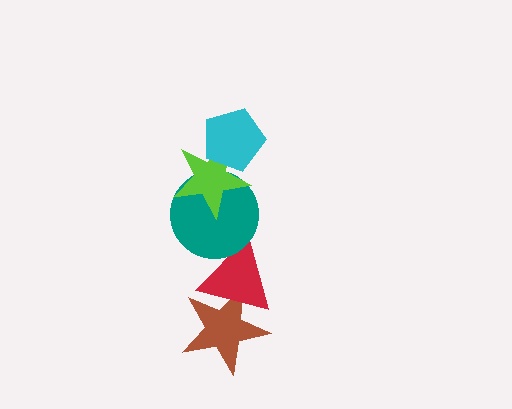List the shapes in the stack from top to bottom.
From top to bottom: the cyan pentagon, the lime star, the teal circle, the red triangle, the brown star.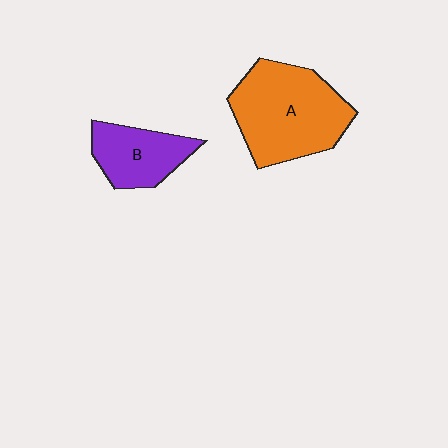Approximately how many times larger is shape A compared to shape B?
Approximately 1.8 times.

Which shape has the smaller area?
Shape B (purple).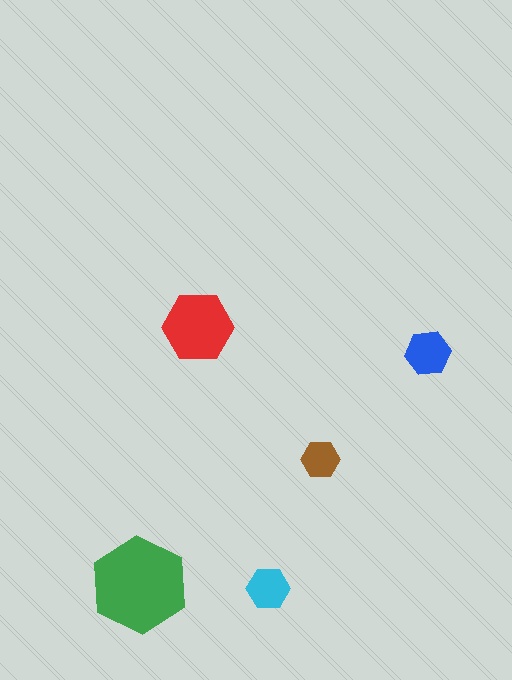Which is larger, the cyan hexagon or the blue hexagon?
The blue one.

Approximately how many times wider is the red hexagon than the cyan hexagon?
About 1.5 times wider.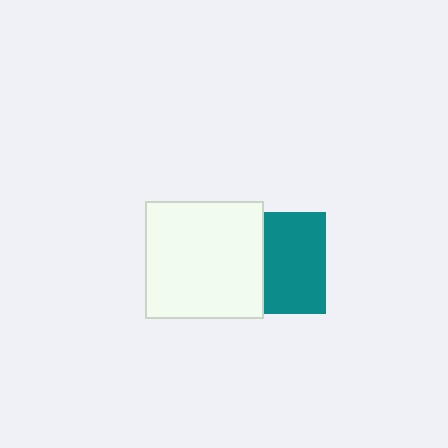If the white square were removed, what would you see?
You would see the complete teal square.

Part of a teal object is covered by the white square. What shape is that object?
It is a square.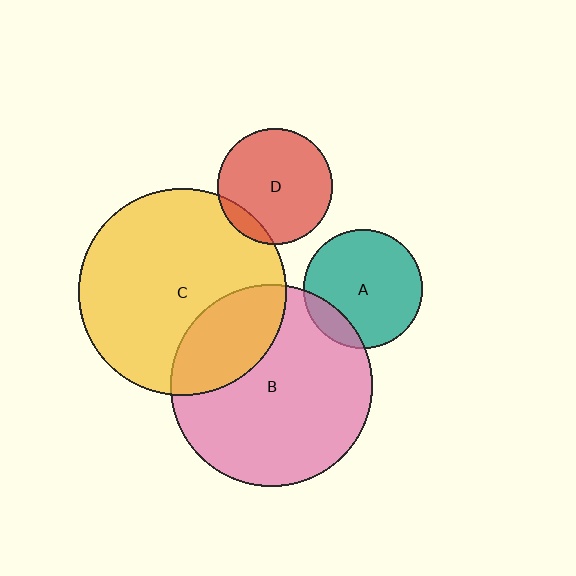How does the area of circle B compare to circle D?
Approximately 3.1 times.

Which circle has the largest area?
Circle C (yellow).